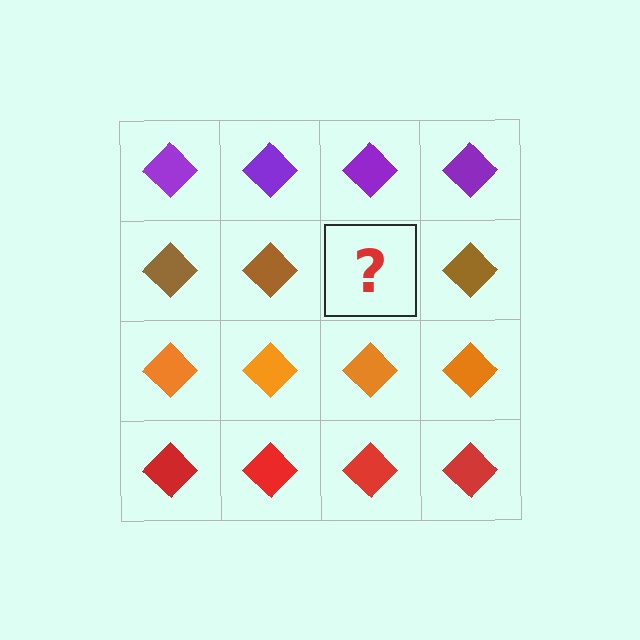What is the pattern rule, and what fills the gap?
The rule is that each row has a consistent color. The gap should be filled with a brown diamond.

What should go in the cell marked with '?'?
The missing cell should contain a brown diamond.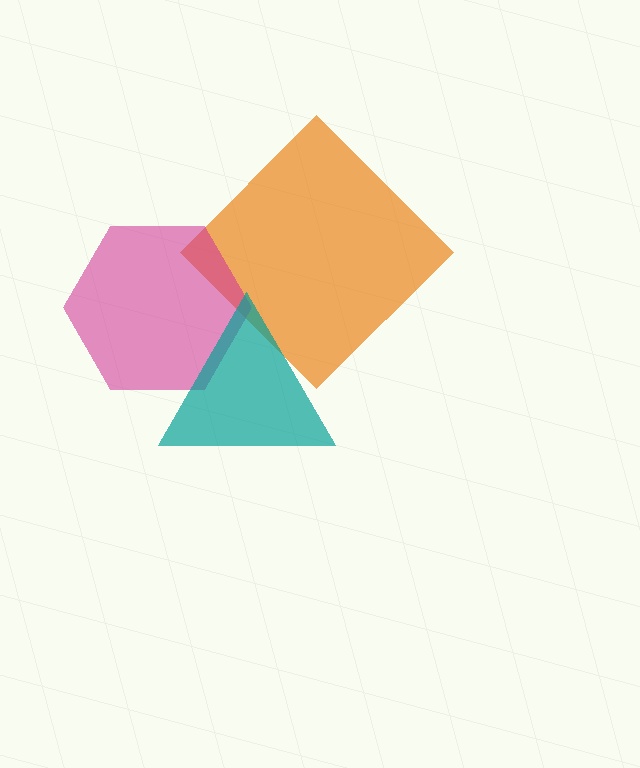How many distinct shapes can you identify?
There are 3 distinct shapes: an orange diamond, a magenta hexagon, a teal triangle.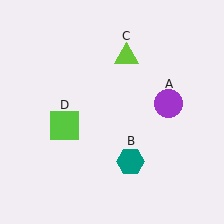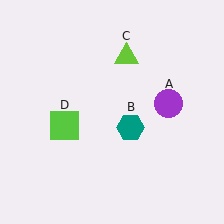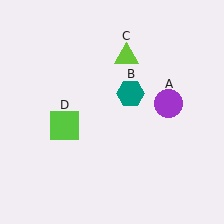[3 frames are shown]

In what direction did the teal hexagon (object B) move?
The teal hexagon (object B) moved up.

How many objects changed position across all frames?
1 object changed position: teal hexagon (object B).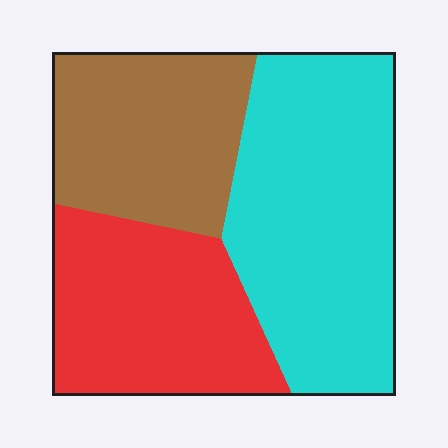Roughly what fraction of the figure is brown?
Brown covers 27% of the figure.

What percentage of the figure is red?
Red covers roughly 30% of the figure.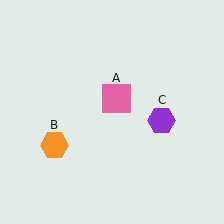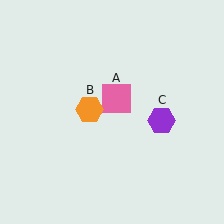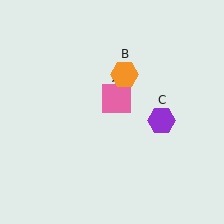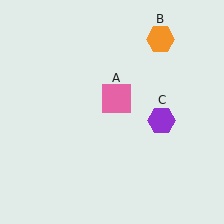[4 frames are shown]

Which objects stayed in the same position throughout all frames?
Pink square (object A) and purple hexagon (object C) remained stationary.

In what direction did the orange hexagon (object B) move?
The orange hexagon (object B) moved up and to the right.